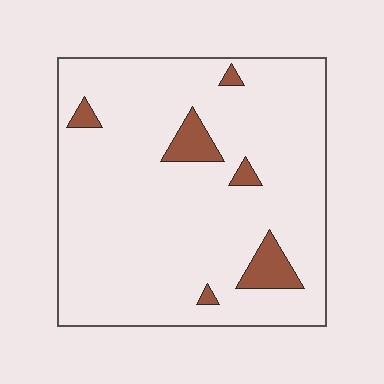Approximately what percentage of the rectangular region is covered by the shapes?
Approximately 10%.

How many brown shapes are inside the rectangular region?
6.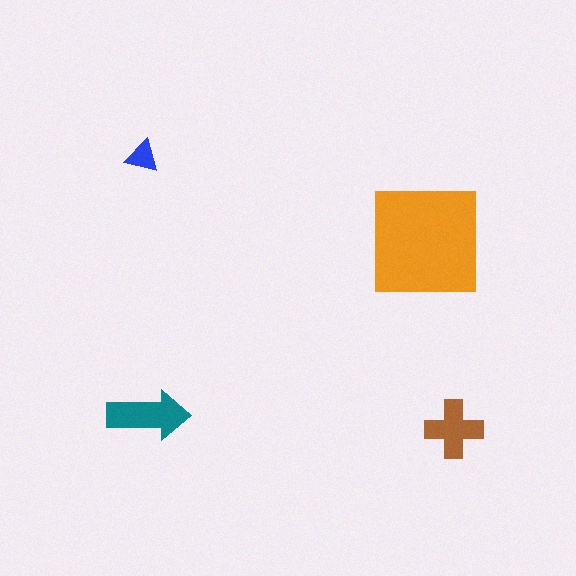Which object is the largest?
The orange square.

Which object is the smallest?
The blue triangle.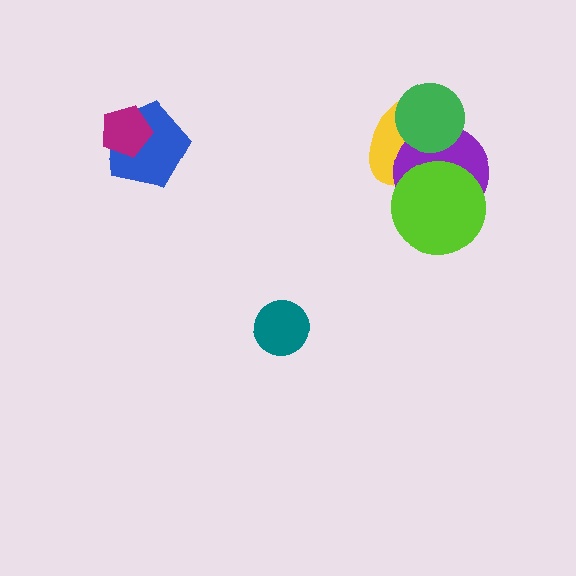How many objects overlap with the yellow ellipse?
3 objects overlap with the yellow ellipse.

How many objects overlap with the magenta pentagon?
1 object overlaps with the magenta pentagon.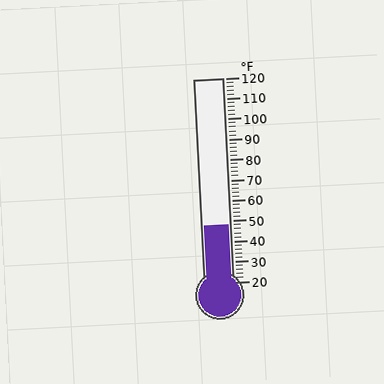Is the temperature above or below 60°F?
The temperature is below 60°F.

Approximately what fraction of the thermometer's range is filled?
The thermometer is filled to approximately 30% of its range.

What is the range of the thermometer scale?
The thermometer scale ranges from 20°F to 120°F.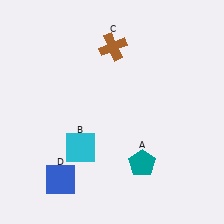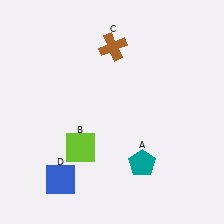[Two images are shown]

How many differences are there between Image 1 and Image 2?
There is 1 difference between the two images.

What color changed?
The square (B) changed from cyan in Image 1 to lime in Image 2.